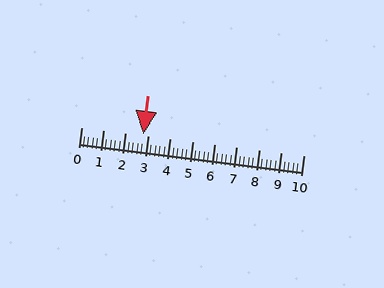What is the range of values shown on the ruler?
The ruler shows values from 0 to 10.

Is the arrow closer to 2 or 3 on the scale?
The arrow is closer to 3.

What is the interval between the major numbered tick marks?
The major tick marks are spaced 1 units apart.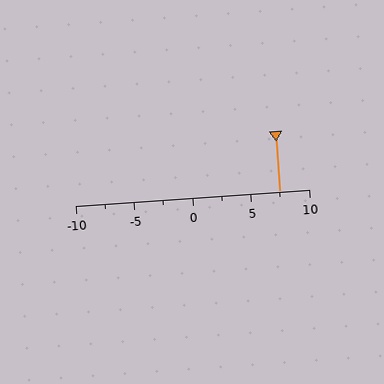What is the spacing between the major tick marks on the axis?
The major ticks are spaced 5 apart.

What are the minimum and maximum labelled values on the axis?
The axis runs from -10 to 10.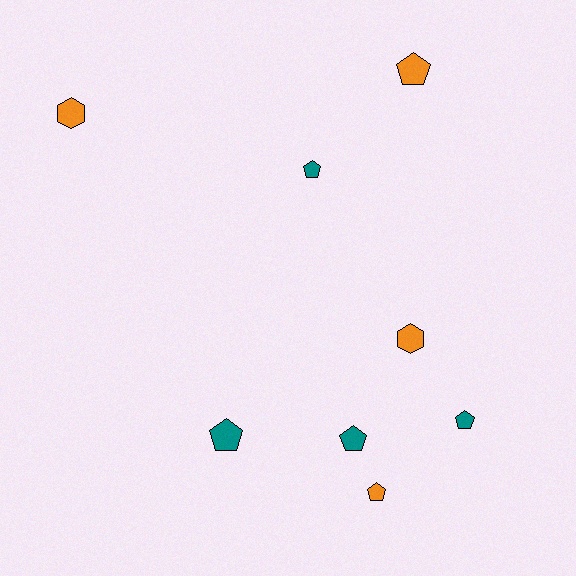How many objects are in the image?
There are 8 objects.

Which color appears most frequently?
Teal, with 4 objects.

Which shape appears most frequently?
Pentagon, with 6 objects.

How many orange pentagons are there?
There are 2 orange pentagons.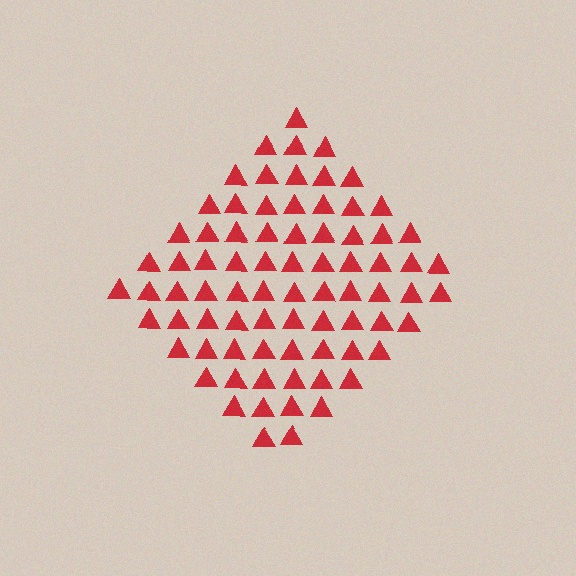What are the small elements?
The small elements are triangles.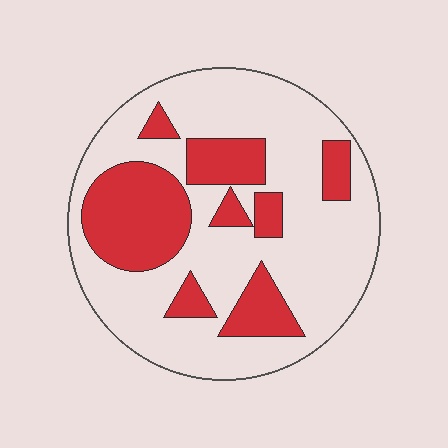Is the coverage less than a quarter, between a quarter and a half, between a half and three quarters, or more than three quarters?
Between a quarter and a half.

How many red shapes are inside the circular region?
8.